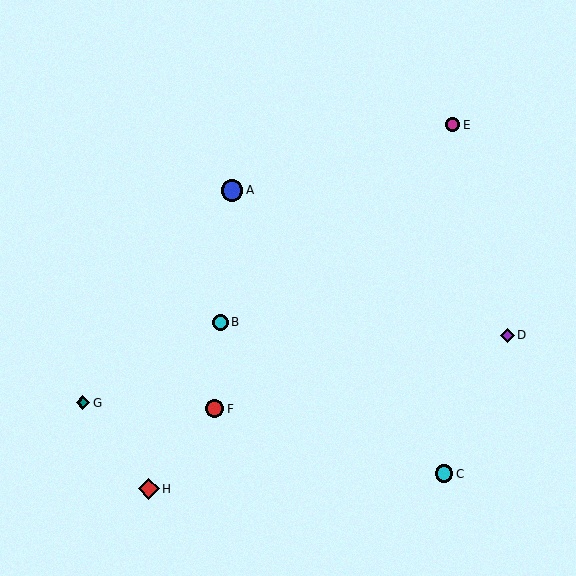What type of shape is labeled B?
Shape B is a cyan circle.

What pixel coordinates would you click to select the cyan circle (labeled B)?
Click at (220, 322) to select the cyan circle B.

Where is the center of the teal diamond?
The center of the teal diamond is at (83, 403).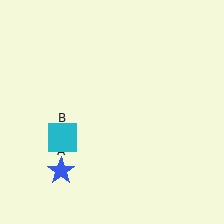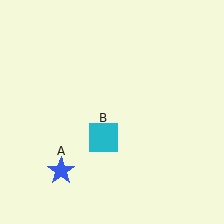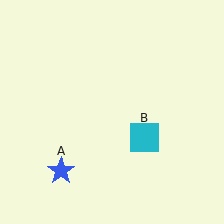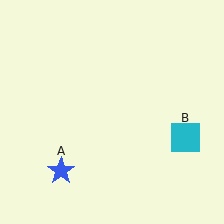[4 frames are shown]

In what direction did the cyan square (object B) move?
The cyan square (object B) moved right.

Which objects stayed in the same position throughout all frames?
Blue star (object A) remained stationary.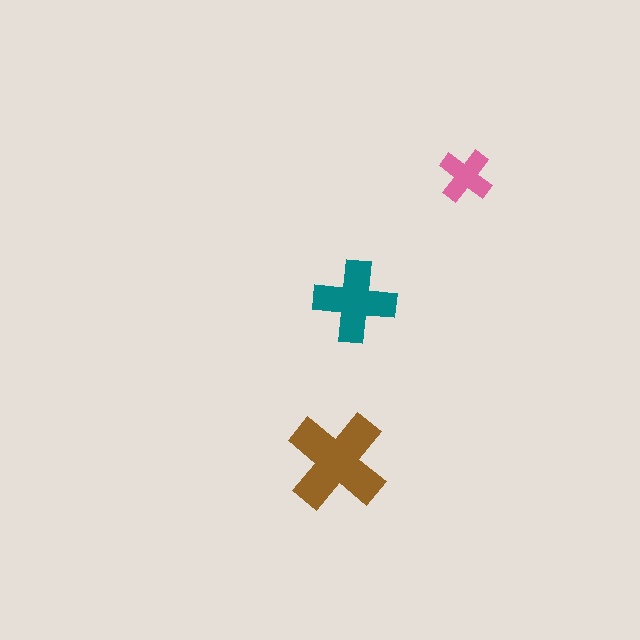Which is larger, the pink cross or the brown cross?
The brown one.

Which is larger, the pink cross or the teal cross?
The teal one.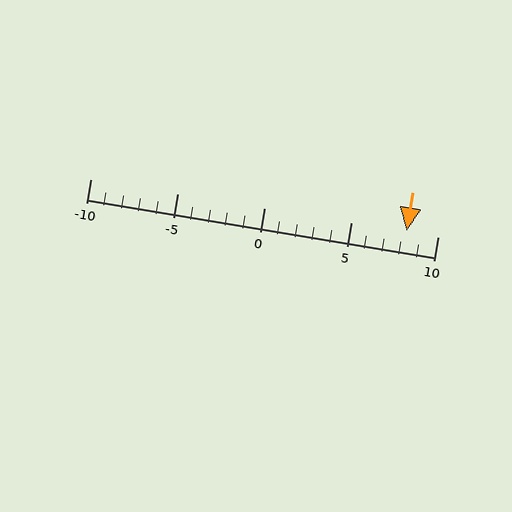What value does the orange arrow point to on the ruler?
The orange arrow points to approximately 8.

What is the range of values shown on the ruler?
The ruler shows values from -10 to 10.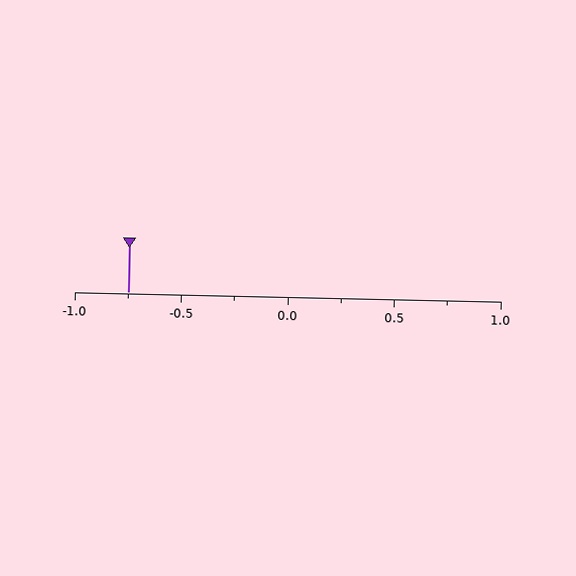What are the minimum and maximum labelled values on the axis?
The axis runs from -1.0 to 1.0.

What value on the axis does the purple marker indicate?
The marker indicates approximately -0.75.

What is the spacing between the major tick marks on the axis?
The major ticks are spaced 0.5 apart.